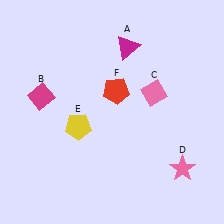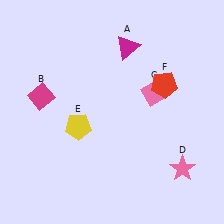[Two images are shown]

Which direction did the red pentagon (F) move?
The red pentagon (F) moved right.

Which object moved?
The red pentagon (F) moved right.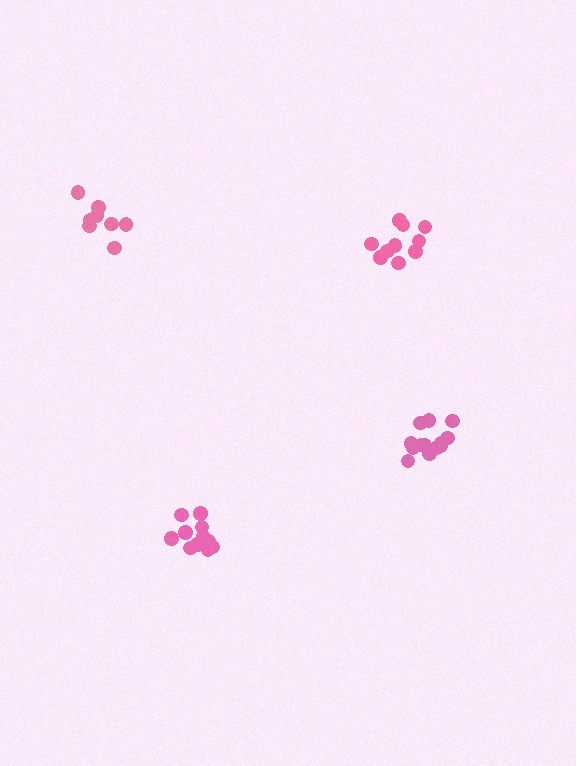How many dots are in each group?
Group 1: 10 dots, Group 2: 13 dots, Group 3: 8 dots, Group 4: 12 dots (43 total).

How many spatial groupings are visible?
There are 4 spatial groupings.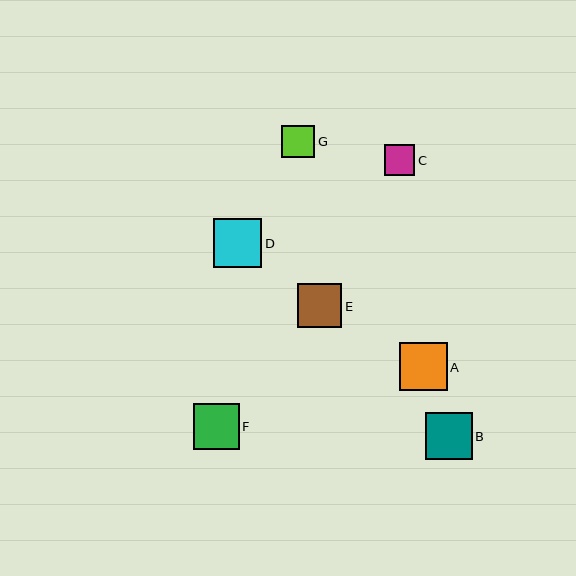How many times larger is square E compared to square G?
Square E is approximately 1.4 times the size of square G.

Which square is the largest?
Square D is the largest with a size of approximately 48 pixels.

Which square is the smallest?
Square C is the smallest with a size of approximately 30 pixels.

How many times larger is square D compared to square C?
Square D is approximately 1.6 times the size of square C.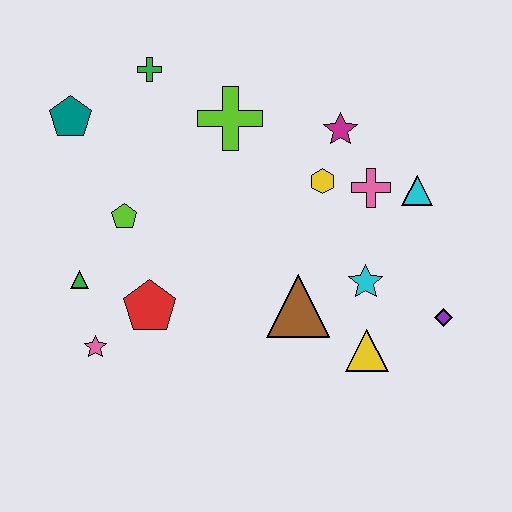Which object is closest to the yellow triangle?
The cyan star is closest to the yellow triangle.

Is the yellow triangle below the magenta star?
Yes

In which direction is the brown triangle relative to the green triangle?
The brown triangle is to the right of the green triangle.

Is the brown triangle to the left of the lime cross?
No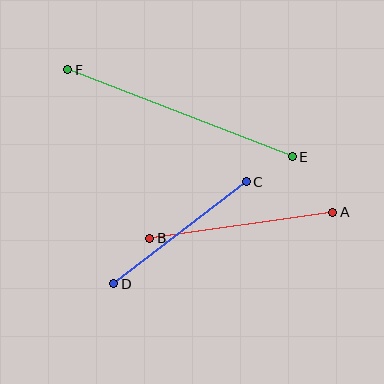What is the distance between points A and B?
The distance is approximately 185 pixels.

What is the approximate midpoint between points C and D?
The midpoint is at approximately (180, 233) pixels.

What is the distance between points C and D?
The distance is approximately 167 pixels.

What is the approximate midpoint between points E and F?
The midpoint is at approximately (180, 113) pixels.